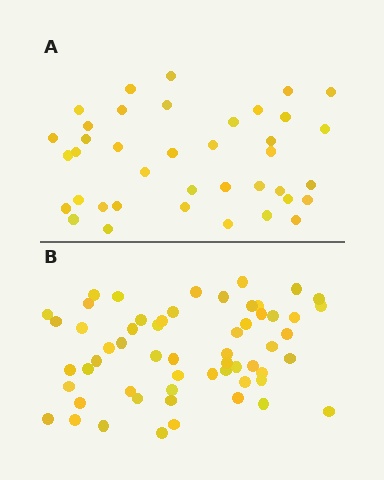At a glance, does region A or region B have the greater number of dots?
Region B (the bottom region) has more dots.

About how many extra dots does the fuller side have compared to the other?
Region B has approximately 20 more dots than region A.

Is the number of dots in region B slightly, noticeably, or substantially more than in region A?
Region B has substantially more. The ratio is roughly 1.5 to 1.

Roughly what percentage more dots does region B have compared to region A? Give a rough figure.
About 50% more.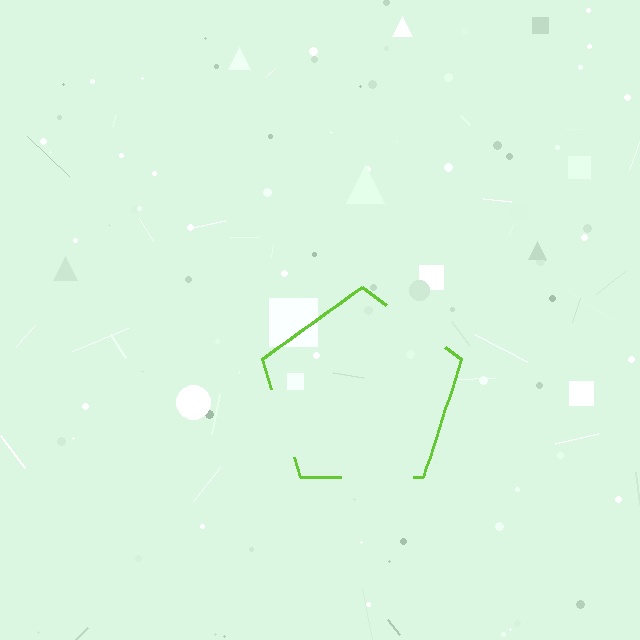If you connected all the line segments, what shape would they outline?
They would outline a pentagon.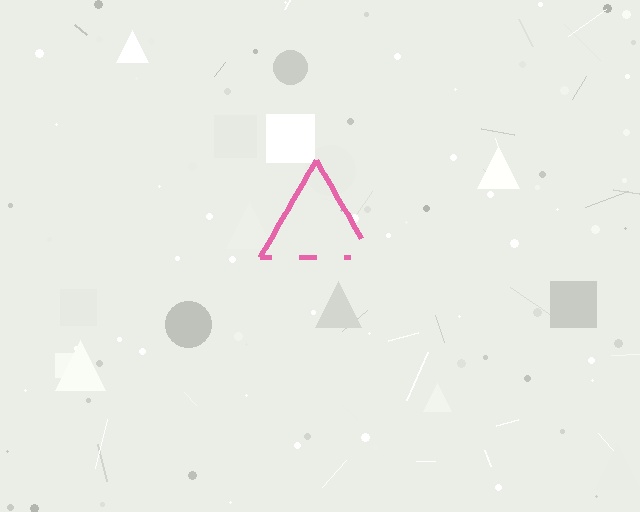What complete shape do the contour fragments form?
The contour fragments form a triangle.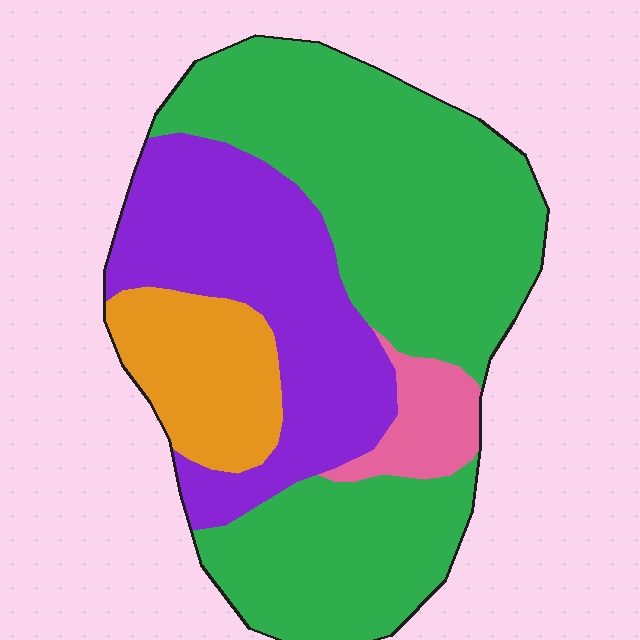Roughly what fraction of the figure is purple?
Purple covers around 30% of the figure.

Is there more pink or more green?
Green.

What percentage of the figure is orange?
Orange takes up about one eighth (1/8) of the figure.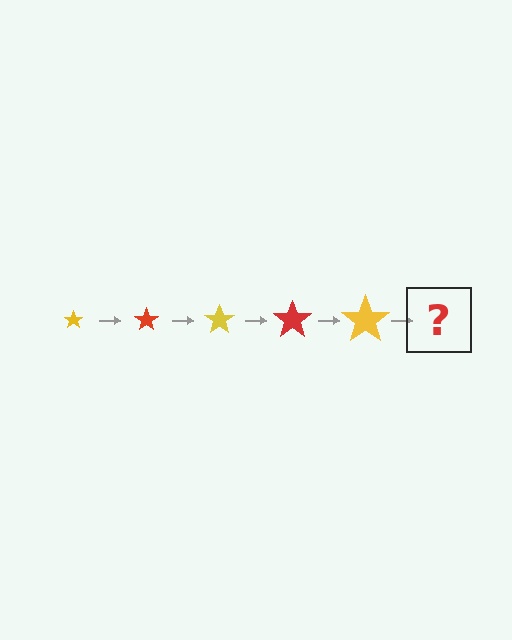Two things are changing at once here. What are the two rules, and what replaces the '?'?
The two rules are that the star grows larger each step and the color cycles through yellow and red. The '?' should be a red star, larger than the previous one.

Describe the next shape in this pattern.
It should be a red star, larger than the previous one.